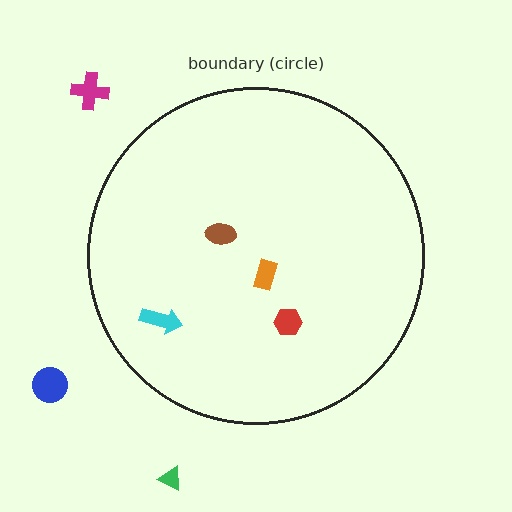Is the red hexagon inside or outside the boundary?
Inside.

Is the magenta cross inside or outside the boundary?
Outside.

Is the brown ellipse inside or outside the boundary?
Inside.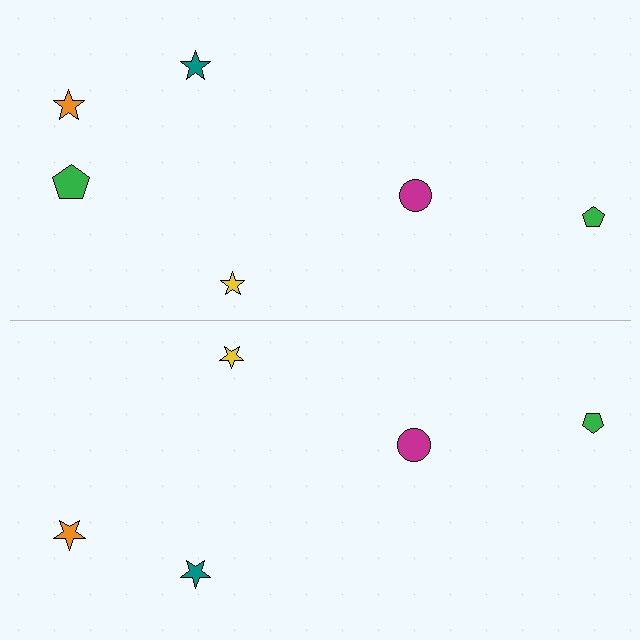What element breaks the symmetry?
A green pentagon is missing from the bottom side.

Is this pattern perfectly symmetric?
No, the pattern is not perfectly symmetric. A green pentagon is missing from the bottom side.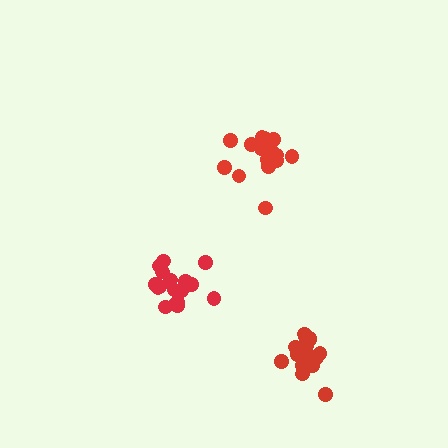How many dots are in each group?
Group 1: 16 dots, Group 2: 18 dots, Group 3: 17 dots (51 total).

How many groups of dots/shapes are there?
There are 3 groups.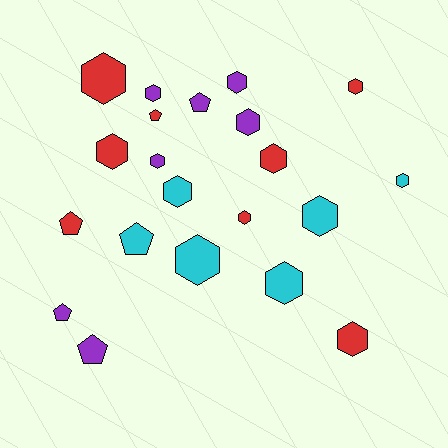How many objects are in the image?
There are 21 objects.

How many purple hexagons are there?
There are 4 purple hexagons.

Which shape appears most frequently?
Hexagon, with 15 objects.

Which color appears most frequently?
Red, with 8 objects.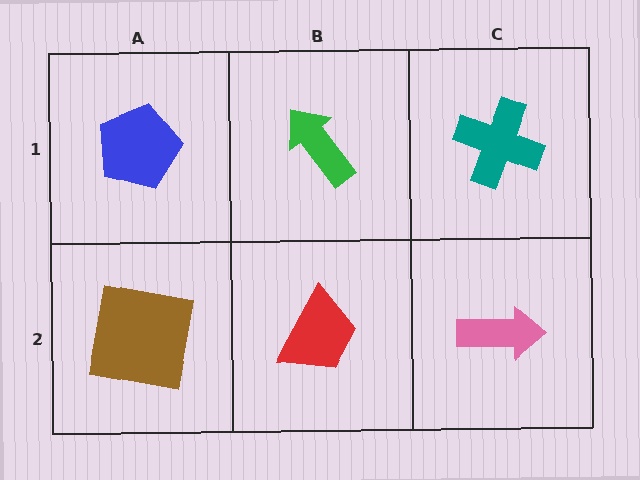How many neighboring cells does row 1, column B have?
3.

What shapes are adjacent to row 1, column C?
A pink arrow (row 2, column C), a green arrow (row 1, column B).